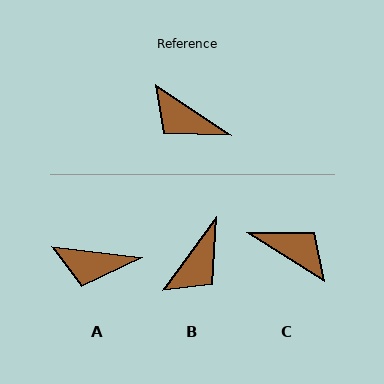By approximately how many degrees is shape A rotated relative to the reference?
Approximately 27 degrees counter-clockwise.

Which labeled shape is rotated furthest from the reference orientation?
C, about 179 degrees away.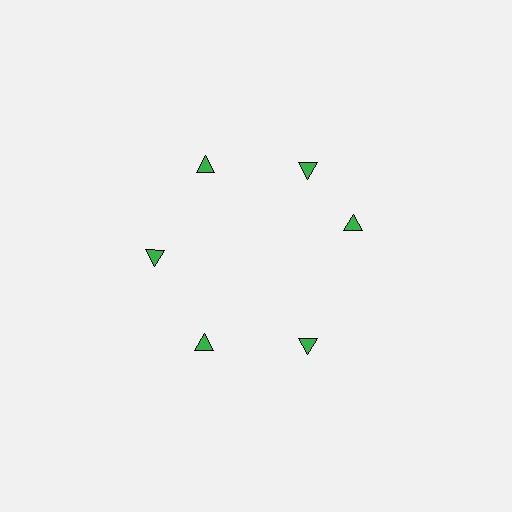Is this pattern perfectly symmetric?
No. The 6 green triangles are arranged in a ring, but one element near the 3 o'clock position is rotated out of alignment along the ring, breaking the 6-fold rotational symmetry.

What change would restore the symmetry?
The symmetry would be restored by rotating it back into even spacing with its neighbors so that all 6 triangles sit at equal angles and equal distance from the center.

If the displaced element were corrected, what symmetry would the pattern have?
It would have 6-fold rotational symmetry — the pattern would map onto itself every 60 degrees.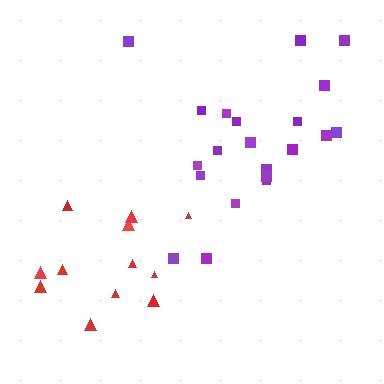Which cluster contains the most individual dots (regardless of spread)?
Purple (21).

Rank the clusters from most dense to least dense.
red, purple.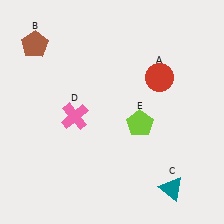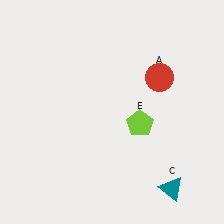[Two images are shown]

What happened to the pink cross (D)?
The pink cross (D) was removed in Image 2. It was in the bottom-left area of Image 1.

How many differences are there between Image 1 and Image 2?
There are 2 differences between the two images.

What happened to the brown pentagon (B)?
The brown pentagon (B) was removed in Image 2. It was in the top-left area of Image 1.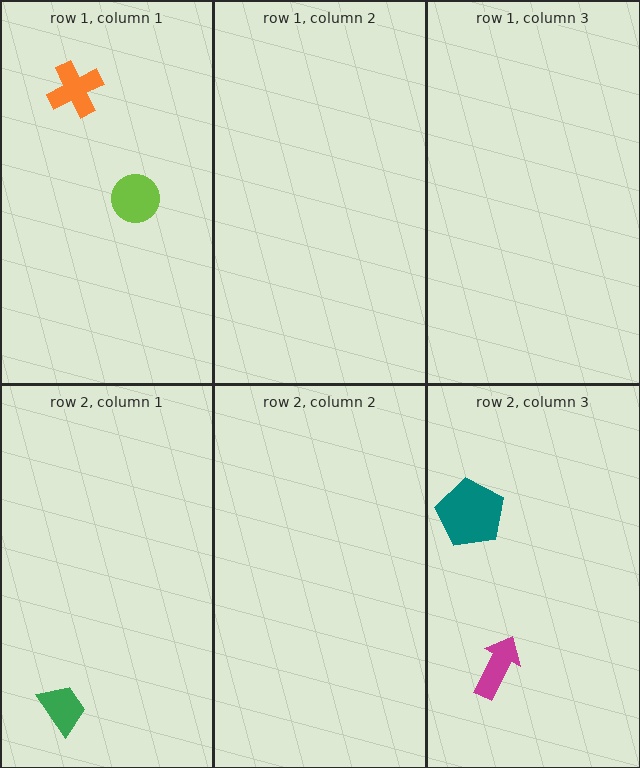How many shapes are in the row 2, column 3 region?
2.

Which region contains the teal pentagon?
The row 2, column 3 region.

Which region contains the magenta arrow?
The row 2, column 3 region.